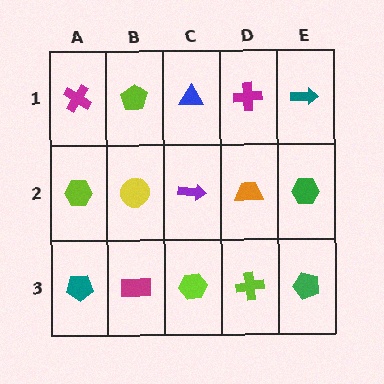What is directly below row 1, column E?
A green hexagon.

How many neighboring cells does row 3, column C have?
3.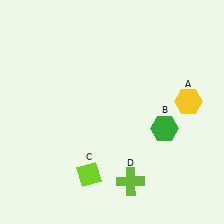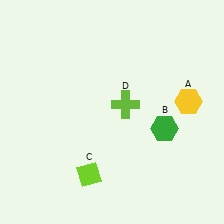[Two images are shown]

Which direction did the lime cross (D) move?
The lime cross (D) moved up.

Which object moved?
The lime cross (D) moved up.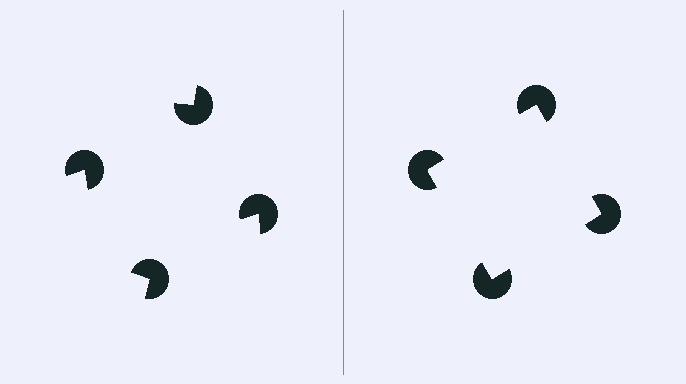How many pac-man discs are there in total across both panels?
8 — 4 on each side.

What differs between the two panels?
The pac-man discs are positioned identically on both sides; only the wedge orientations differ. On the right they align to a square; on the left they are misaligned.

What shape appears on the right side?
An illusory square.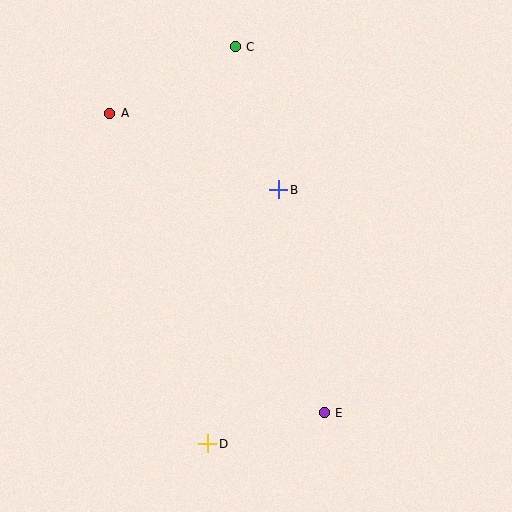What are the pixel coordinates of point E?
Point E is at (324, 413).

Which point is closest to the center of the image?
Point B at (279, 190) is closest to the center.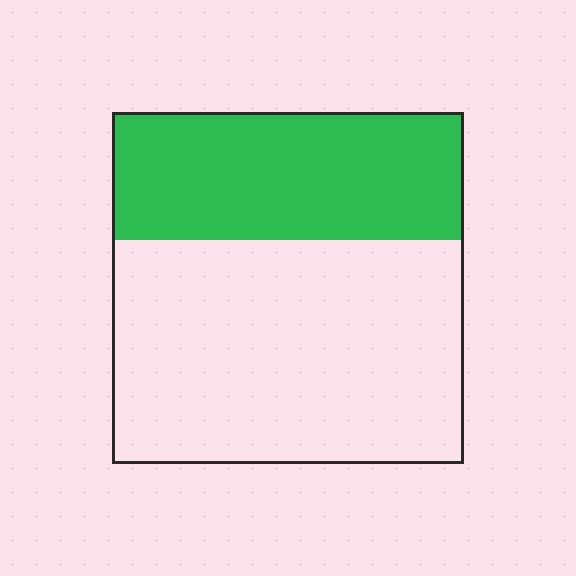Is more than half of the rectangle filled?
No.